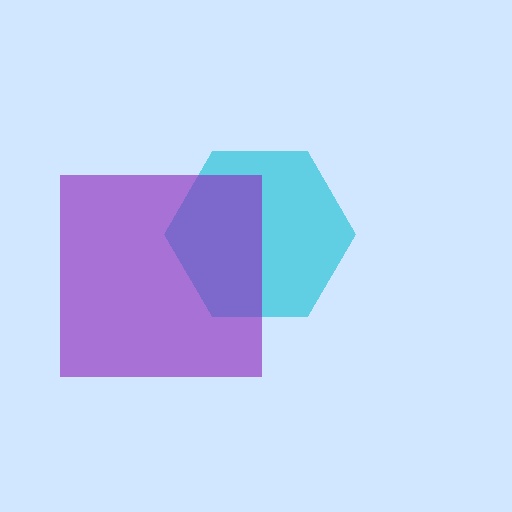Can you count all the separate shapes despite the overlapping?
Yes, there are 2 separate shapes.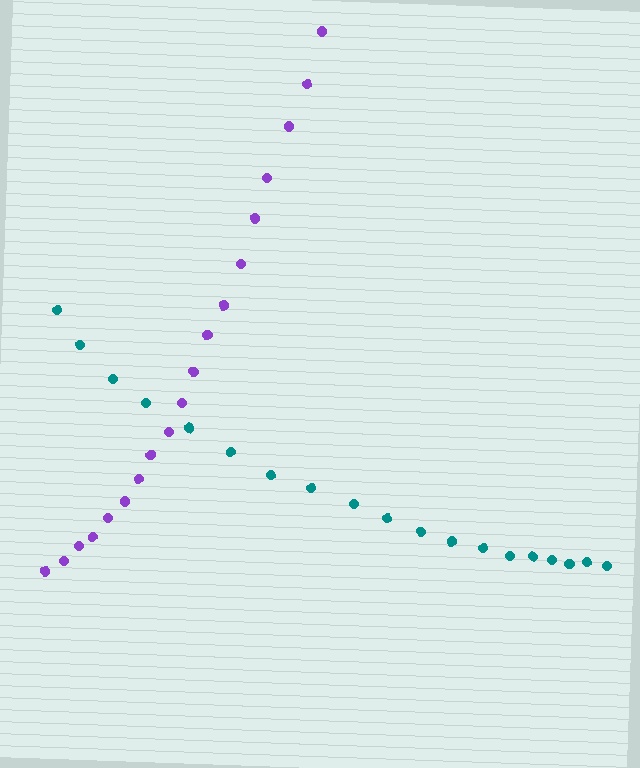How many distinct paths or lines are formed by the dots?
There are 2 distinct paths.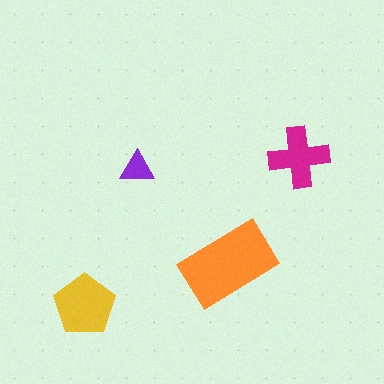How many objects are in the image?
There are 4 objects in the image.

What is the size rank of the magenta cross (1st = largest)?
3rd.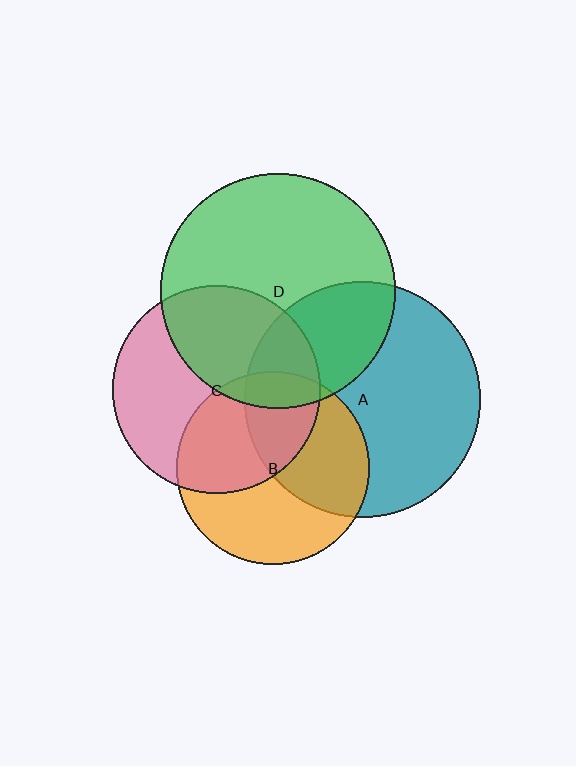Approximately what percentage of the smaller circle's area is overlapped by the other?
Approximately 10%.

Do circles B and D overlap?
Yes.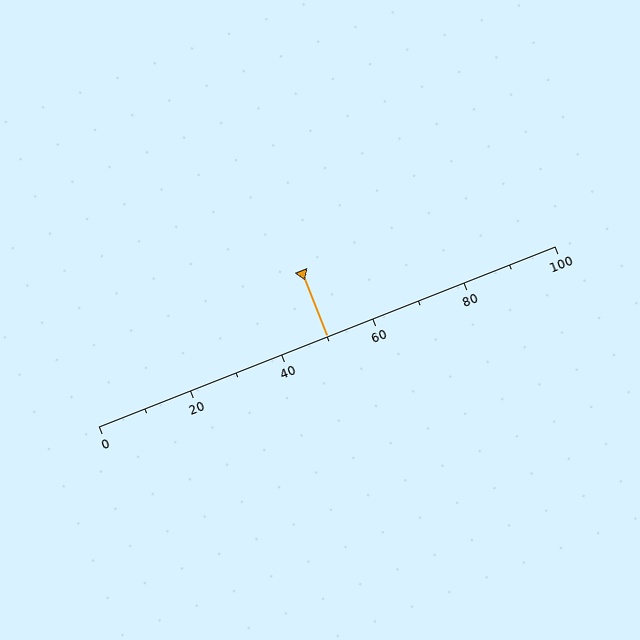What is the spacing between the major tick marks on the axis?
The major ticks are spaced 20 apart.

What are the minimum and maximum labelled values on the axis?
The axis runs from 0 to 100.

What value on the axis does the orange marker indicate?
The marker indicates approximately 50.